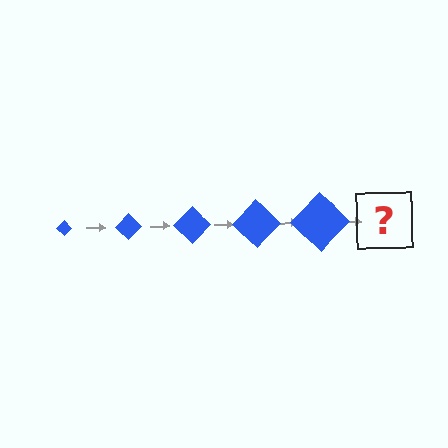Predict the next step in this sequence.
The next step is a blue diamond, larger than the previous one.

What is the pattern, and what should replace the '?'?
The pattern is that the diamond gets progressively larger each step. The '?' should be a blue diamond, larger than the previous one.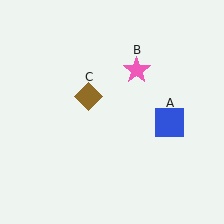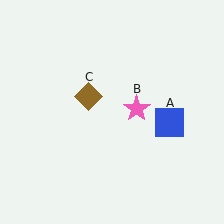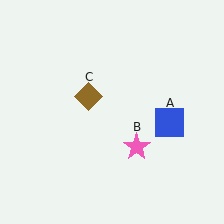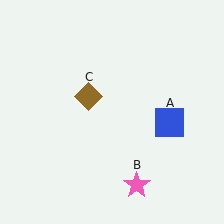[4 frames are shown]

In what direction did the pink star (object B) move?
The pink star (object B) moved down.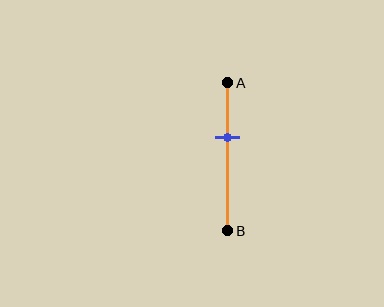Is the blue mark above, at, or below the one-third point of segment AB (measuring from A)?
The blue mark is below the one-third point of segment AB.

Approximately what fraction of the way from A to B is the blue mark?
The blue mark is approximately 35% of the way from A to B.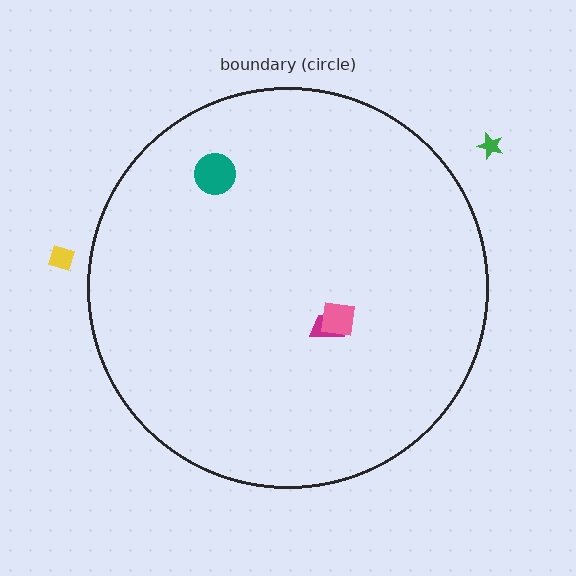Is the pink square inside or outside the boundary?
Inside.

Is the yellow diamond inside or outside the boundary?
Outside.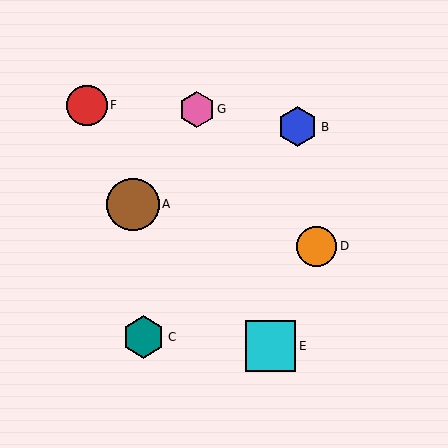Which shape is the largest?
The brown circle (labeled A) is the largest.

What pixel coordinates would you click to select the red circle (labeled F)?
Click at (87, 106) to select the red circle F.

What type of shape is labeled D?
Shape D is an orange circle.